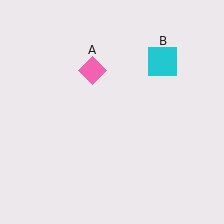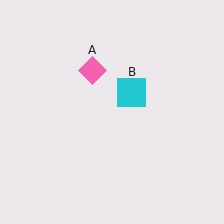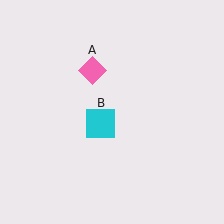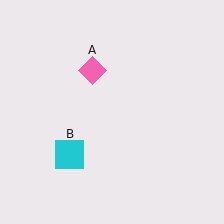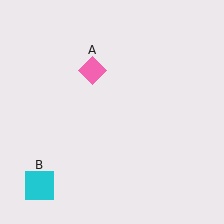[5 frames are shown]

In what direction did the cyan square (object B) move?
The cyan square (object B) moved down and to the left.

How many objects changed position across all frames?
1 object changed position: cyan square (object B).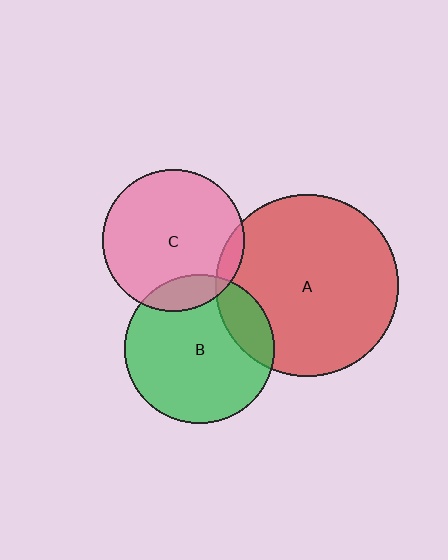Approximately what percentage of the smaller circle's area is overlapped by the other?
Approximately 5%.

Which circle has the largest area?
Circle A (red).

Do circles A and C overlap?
Yes.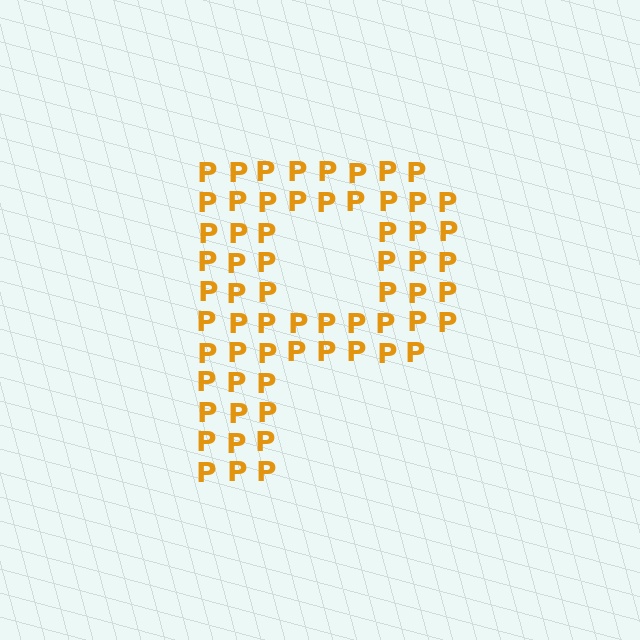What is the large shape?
The large shape is the letter P.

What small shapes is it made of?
It is made of small letter P's.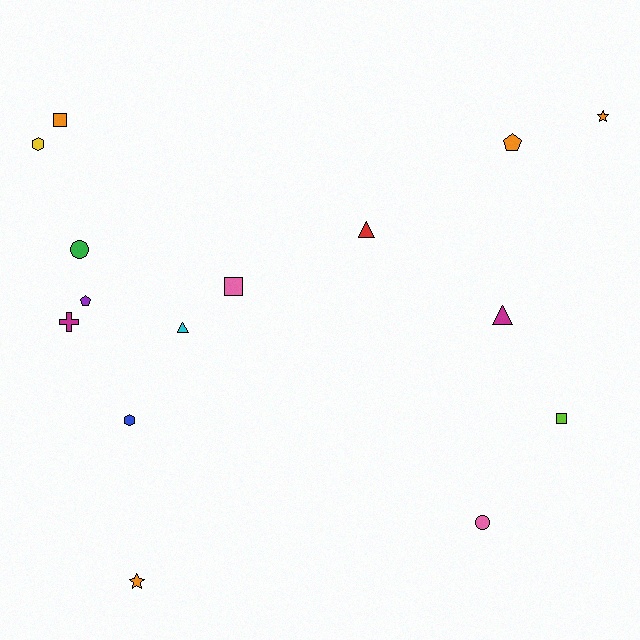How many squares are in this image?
There are 3 squares.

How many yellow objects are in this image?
There is 1 yellow object.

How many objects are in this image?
There are 15 objects.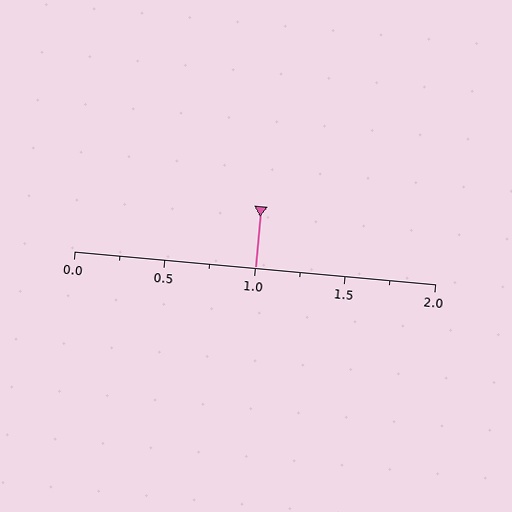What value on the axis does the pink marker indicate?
The marker indicates approximately 1.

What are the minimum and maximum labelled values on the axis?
The axis runs from 0.0 to 2.0.